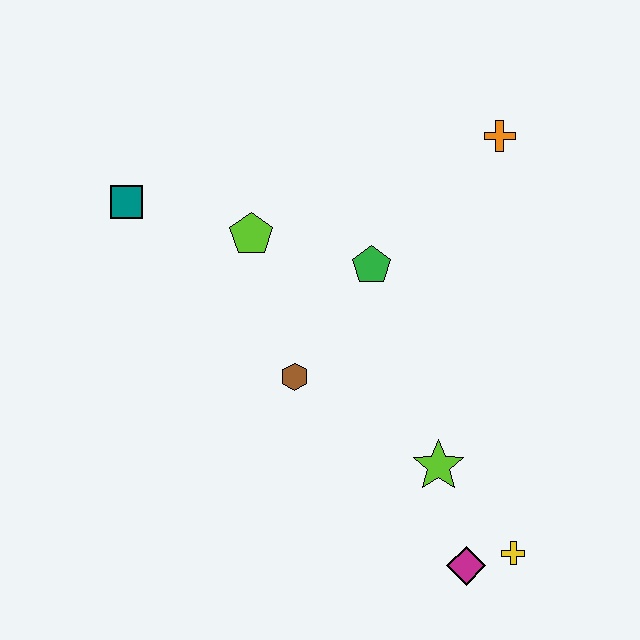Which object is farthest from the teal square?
The yellow cross is farthest from the teal square.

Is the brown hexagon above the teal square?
No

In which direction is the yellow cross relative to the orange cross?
The yellow cross is below the orange cross.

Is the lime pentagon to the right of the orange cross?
No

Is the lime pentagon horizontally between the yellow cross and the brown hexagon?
No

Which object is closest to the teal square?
The lime pentagon is closest to the teal square.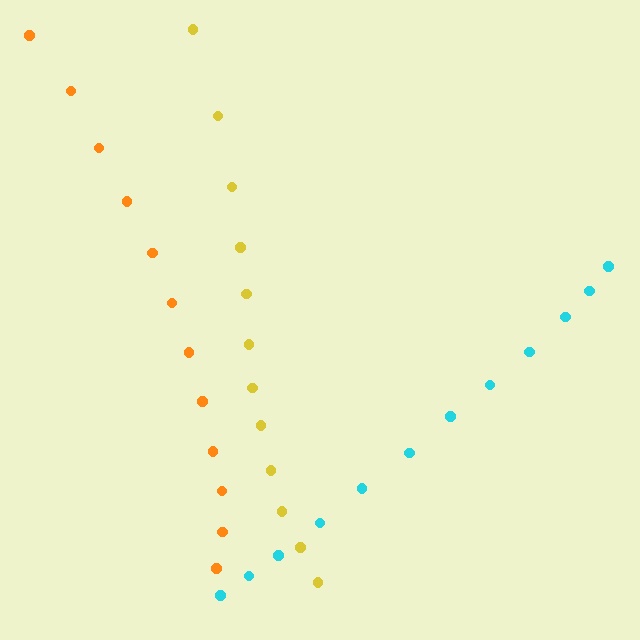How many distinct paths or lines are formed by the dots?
There are 3 distinct paths.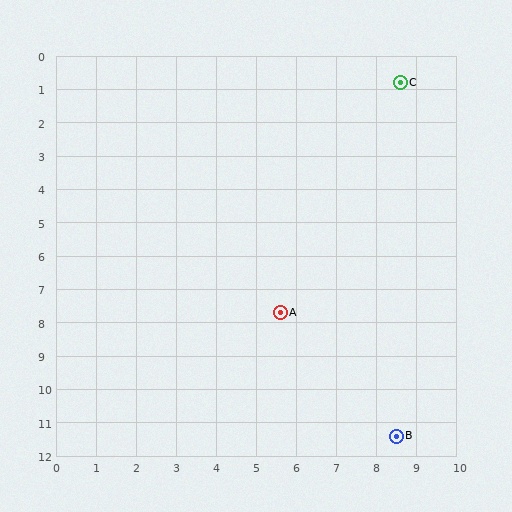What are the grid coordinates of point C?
Point C is at approximately (8.6, 0.8).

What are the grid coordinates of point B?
Point B is at approximately (8.5, 11.4).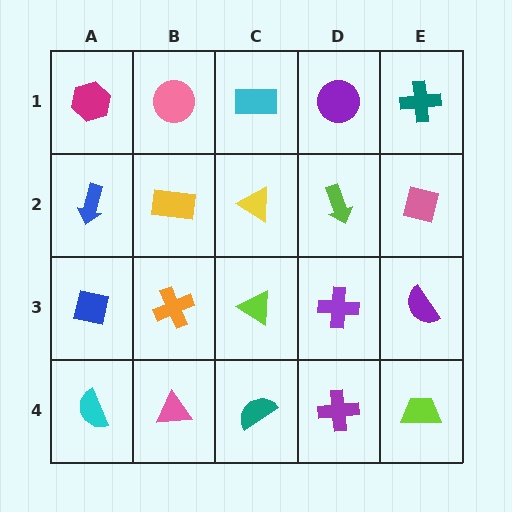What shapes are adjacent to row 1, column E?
A pink square (row 2, column E), a purple circle (row 1, column D).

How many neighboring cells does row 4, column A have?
2.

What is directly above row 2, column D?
A purple circle.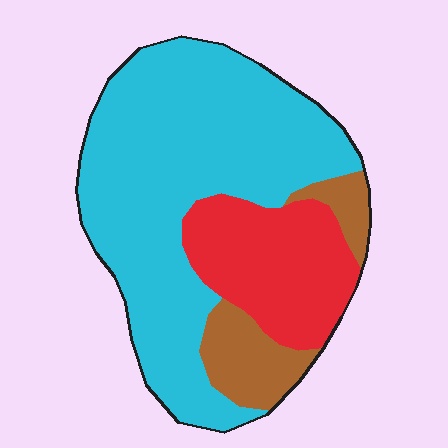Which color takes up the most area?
Cyan, at roughly 65%.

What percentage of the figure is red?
Red takes up between a sixth and a third of the figure.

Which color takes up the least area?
Brown, at roughly 15%.